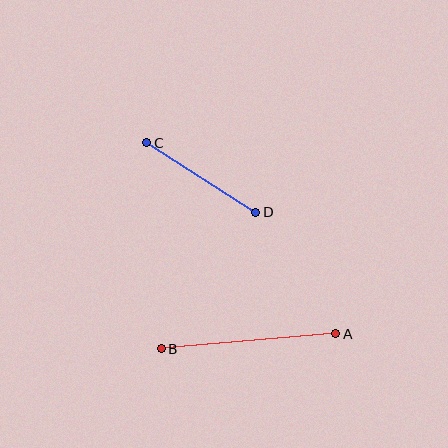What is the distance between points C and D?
The distance is approximately 129 pixels.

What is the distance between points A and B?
The distance is approximately 175 pixels.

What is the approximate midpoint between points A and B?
The midpoint is at approximately (249, 341) pixels.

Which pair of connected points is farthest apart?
Points A and B are farthest apart.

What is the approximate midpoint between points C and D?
The midpoint is at approximately (201, 177) pixels.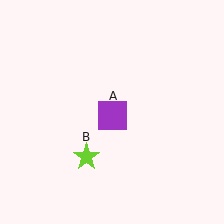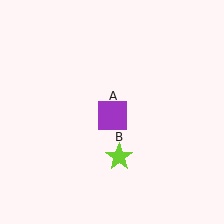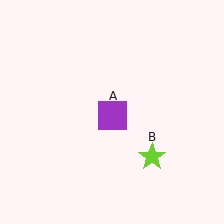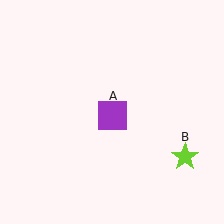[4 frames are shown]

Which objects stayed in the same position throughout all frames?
Purple square (object A) remained stationary.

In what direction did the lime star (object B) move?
The lime star (object B) moved right.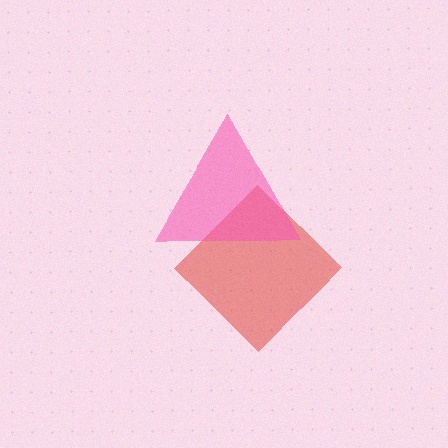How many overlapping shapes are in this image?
There are 2 overlapping shapes in the image.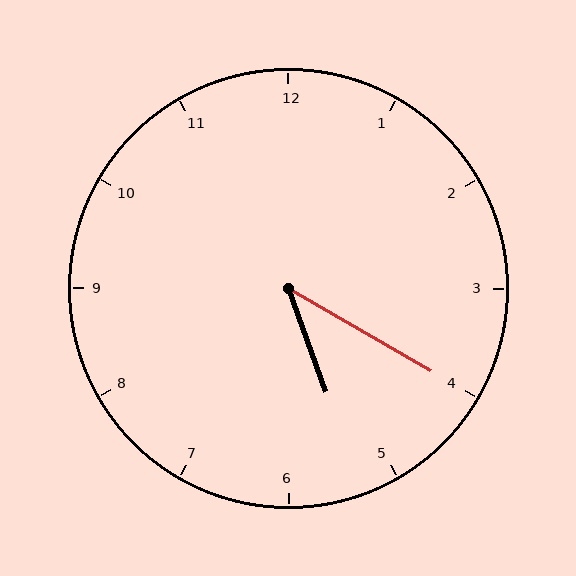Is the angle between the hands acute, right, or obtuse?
It is acute.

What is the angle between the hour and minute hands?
Approximately 40 degrees.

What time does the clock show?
5:20.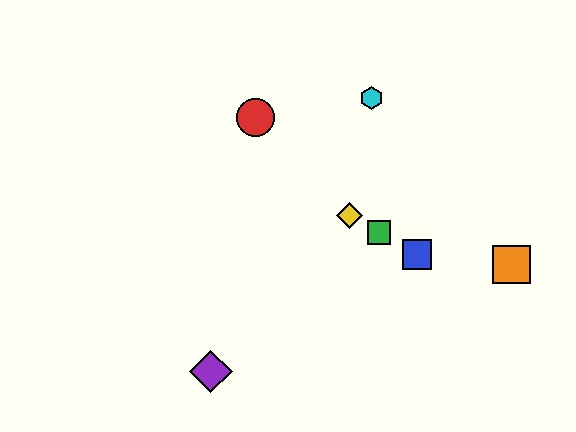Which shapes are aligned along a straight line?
The blue square, the green square, the yellow diamond are aligned along a straight line.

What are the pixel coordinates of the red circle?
The red circle is at (255, 117).